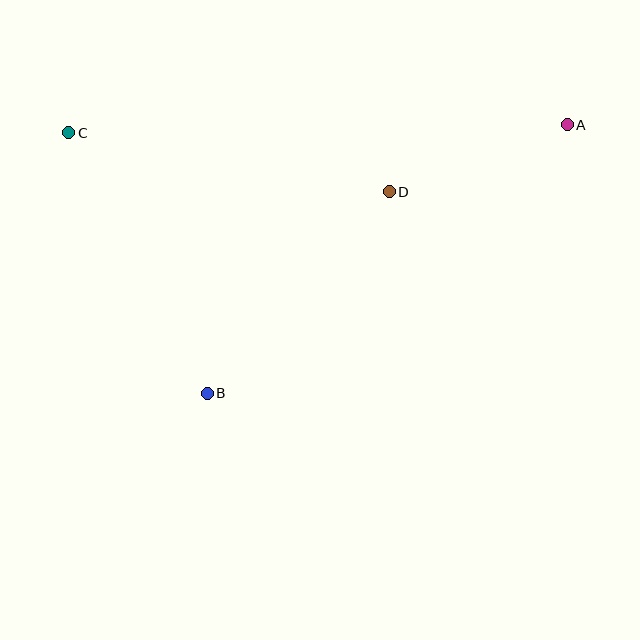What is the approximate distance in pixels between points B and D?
The distance between B and D is approximately 272 pixels.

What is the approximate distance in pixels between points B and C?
The distance between B and C is approximately 295 pixels.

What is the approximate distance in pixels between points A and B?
The distance between A and B is approximately 449 pixels.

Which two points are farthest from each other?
Points A and C are farthest from each other.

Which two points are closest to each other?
Points A and D are closest to each other.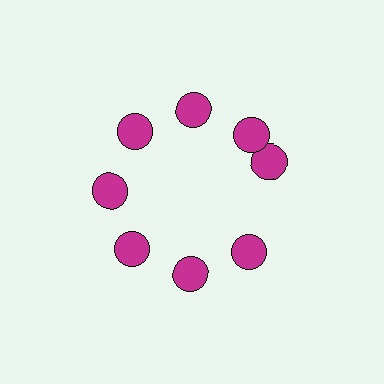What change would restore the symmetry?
The symmetry would be restored by rotating it back into even spacing with its neighbors so that all 8 circles sit at equal angles and equal distance from the center.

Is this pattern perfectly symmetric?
No. The 8 magenta circles are arranged in a ring, but one element near the 3 o'clock position is rotated out of alignment along the ring, breaking the 8-fold rotational symmetry.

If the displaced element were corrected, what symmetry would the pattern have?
It would have 8-fold rotational symmetry — the pattern would map onto itself every 45 degrees.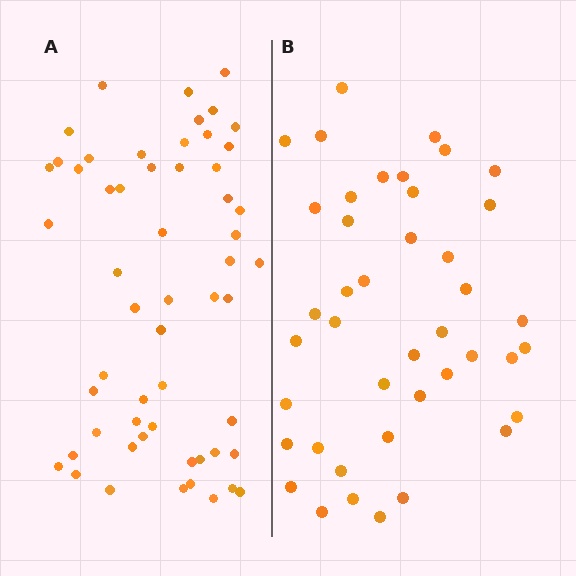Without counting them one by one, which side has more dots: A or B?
Region A (the left region) has more dots.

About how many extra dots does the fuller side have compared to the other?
Region A has approximately 15 more dots than region B.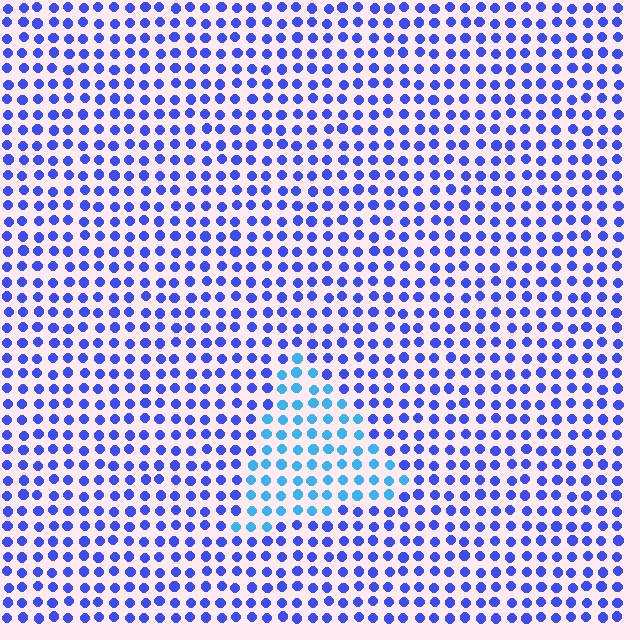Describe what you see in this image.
The image is filled with small blue elements in a uniform arrangement. A triangle-shaped region is visible where the elements are tinted to a slightly different hue, forming a subtle color boundary.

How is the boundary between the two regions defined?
The boundary is defined purely by a slight shift in hue (about 36 degrees). Spacing, size, and orientation are identical on both sides.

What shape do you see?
I see a triangle.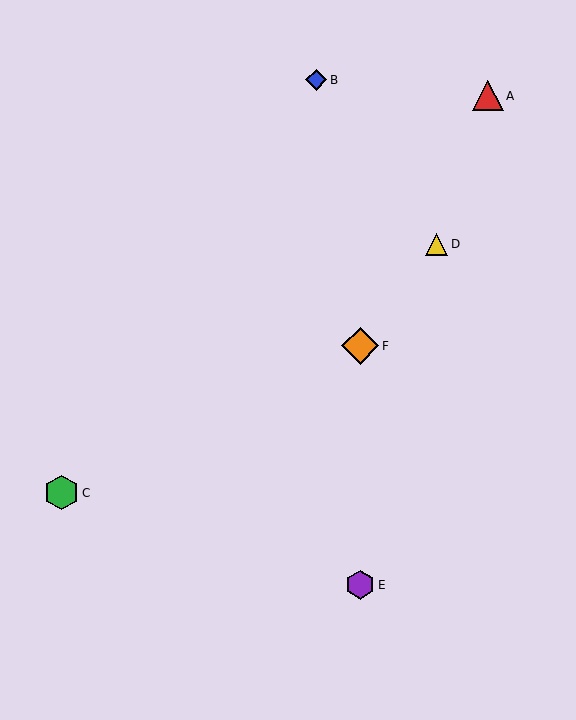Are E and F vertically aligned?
Yes, both are at x≈360.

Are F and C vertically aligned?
No, F is at x≈360 and C is at x≈62.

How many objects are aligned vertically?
2 objects (E, F) are aligned vertically.